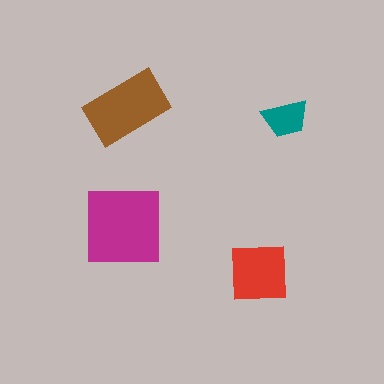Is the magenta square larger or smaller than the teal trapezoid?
Larger.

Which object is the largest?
The magenta square.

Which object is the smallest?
The teal trapezoid.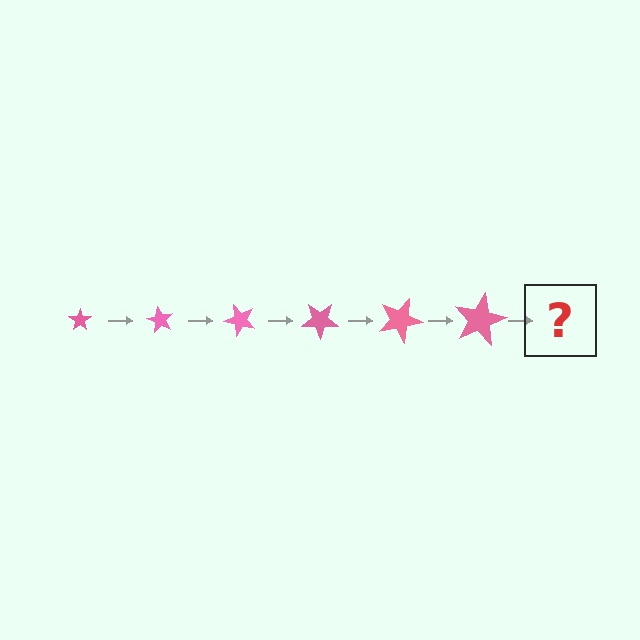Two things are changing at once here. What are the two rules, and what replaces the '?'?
The two rules are that the star grows larger each step and it rotates 60 degrees each step. The '?' should be a star, larger than the previous one and rotated 360 degrees from the start.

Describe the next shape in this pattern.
It should be a star, larger than the previous one and rotated 360 degrees from the start.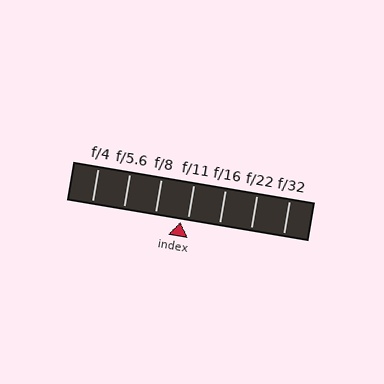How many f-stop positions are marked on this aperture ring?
There are 7 f-stop positions marked.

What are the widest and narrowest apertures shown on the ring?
The widest aperture shown is f/4 and the narrowest is f/32.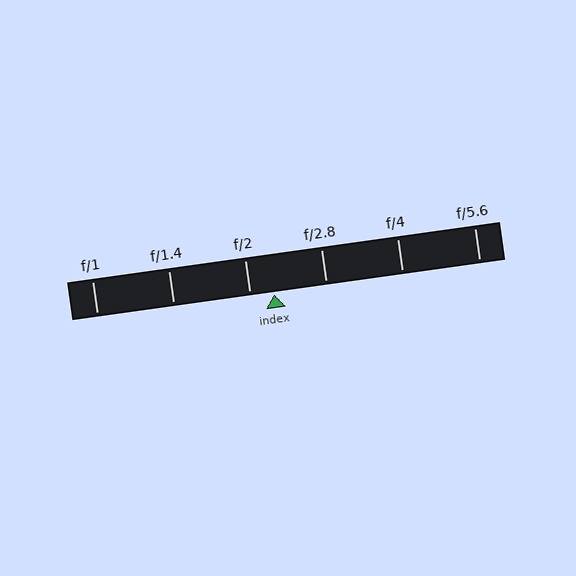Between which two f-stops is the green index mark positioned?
The index mark is between f/2 and f/2.8.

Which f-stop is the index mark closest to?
The index mark is closest to f/2.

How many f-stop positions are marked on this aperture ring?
There are 6 f-stop positions marked.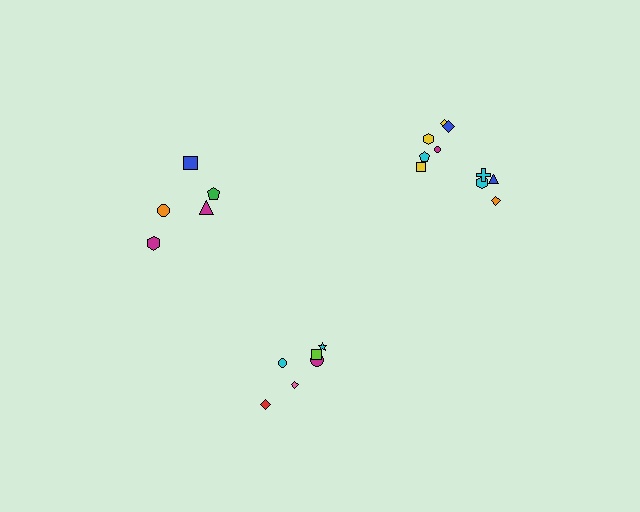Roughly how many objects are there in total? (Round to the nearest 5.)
Roughly 20 objects in total.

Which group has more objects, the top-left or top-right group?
The top-right group.